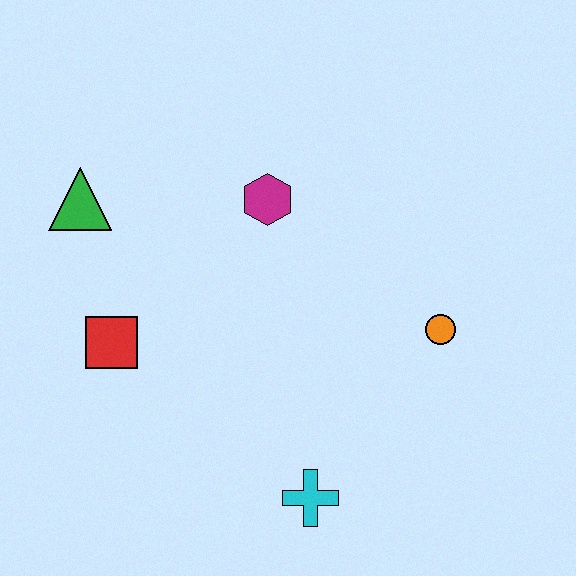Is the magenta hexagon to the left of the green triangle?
No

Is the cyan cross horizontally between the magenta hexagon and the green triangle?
No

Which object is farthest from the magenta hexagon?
The cyan cross is farthest from the magenta hexagon.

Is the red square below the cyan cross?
No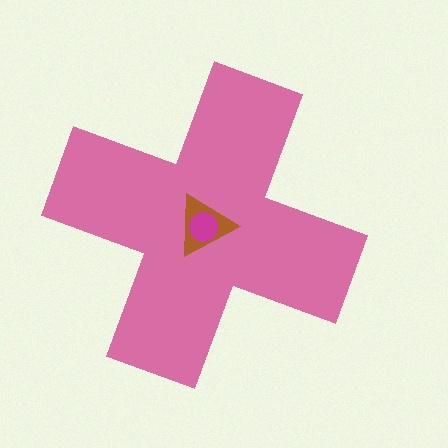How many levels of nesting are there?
3.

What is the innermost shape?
The magenta circle.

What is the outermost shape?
The pink cross.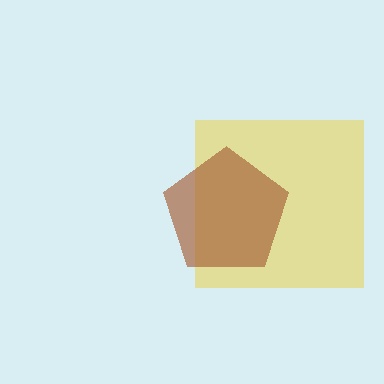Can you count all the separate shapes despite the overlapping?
Yes, there are 2 separate shapes.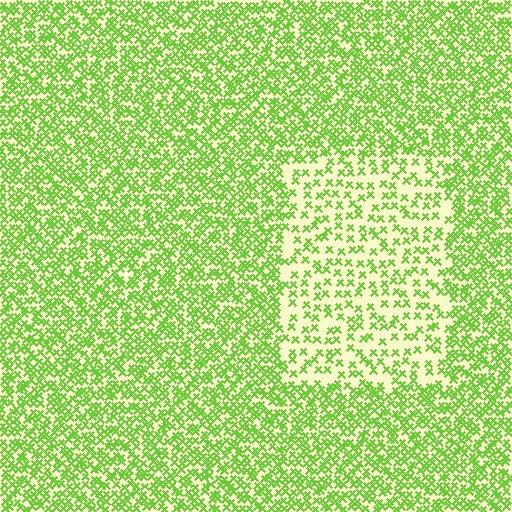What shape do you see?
I see a rectangle.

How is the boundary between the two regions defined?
The boundary is defined by a change in element density (approximately 2.2x ratio). All elements are the same color, size, and shape.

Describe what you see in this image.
The image contains small lime elements arranged at two different densities. A rectangle-shaped region is visible where the elements are less densely packed than the surrounding area.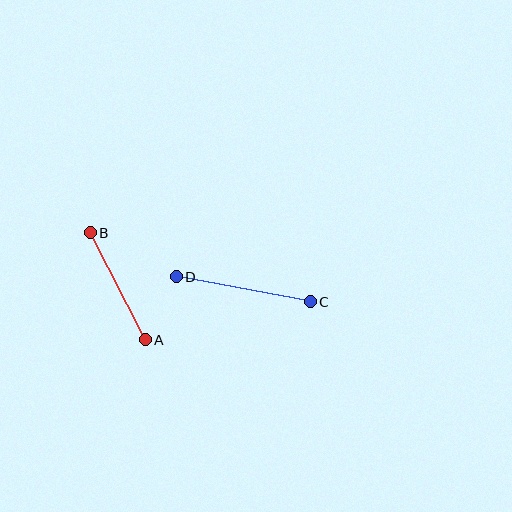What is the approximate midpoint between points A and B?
The midpoint is at approximately (118, 286) pixels.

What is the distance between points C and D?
The distance is approximately 136 pixels.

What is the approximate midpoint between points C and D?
The midpoint is at approximately (243, 289) pixels.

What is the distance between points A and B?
The distance is approximately 120 pixels.